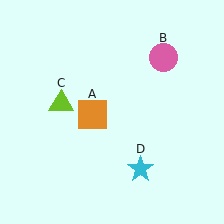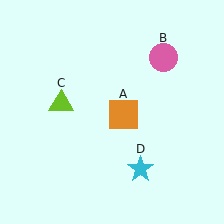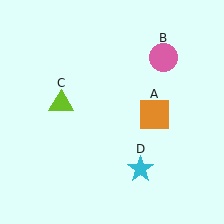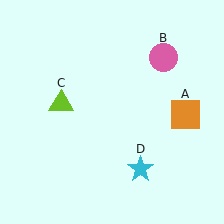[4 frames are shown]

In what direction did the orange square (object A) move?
The orange square (object A) moved right.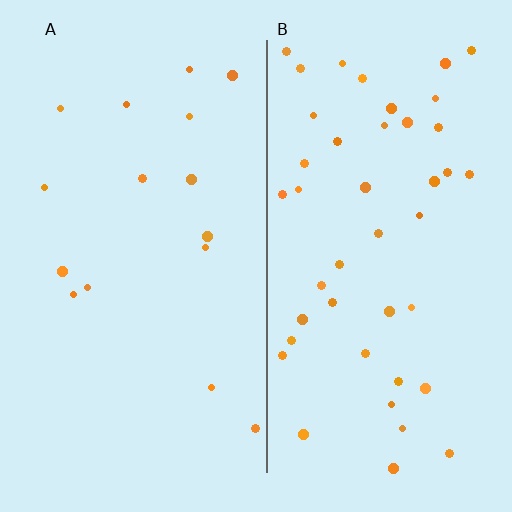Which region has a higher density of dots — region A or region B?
B (the right).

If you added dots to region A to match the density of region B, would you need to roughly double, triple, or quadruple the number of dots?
Approximately triple.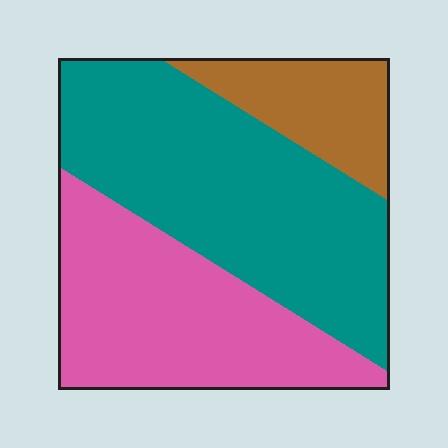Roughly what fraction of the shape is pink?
Pink takes up about three eighths (3/8) of the shape.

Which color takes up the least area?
Brown, at roughly 15%.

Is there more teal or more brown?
Teal.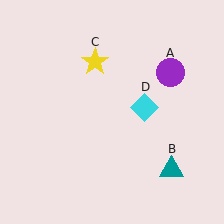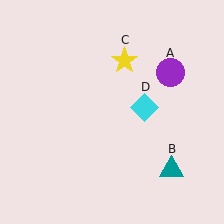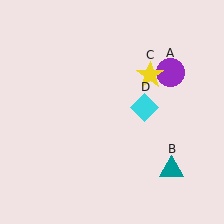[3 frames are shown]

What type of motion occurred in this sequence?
The yellow star (object C) rotated clockwise around the center of the scene.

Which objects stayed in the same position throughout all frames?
Purple circle (object A) and teal triangle (object B) and cyan diamond (object D) remained stationary.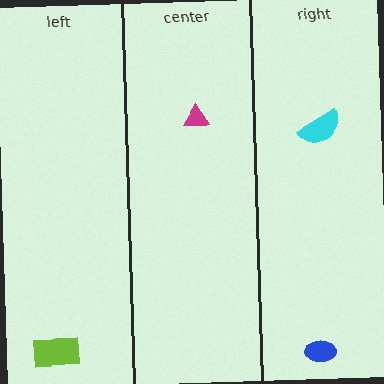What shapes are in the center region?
The magenta triangle.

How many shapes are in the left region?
1.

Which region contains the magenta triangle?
The center region.